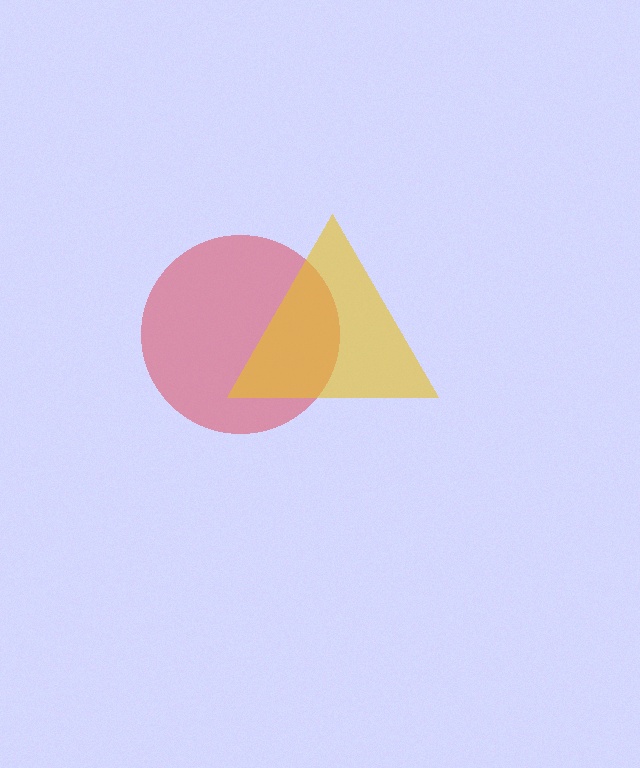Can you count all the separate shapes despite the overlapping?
Yes, there are 2 separate shapes.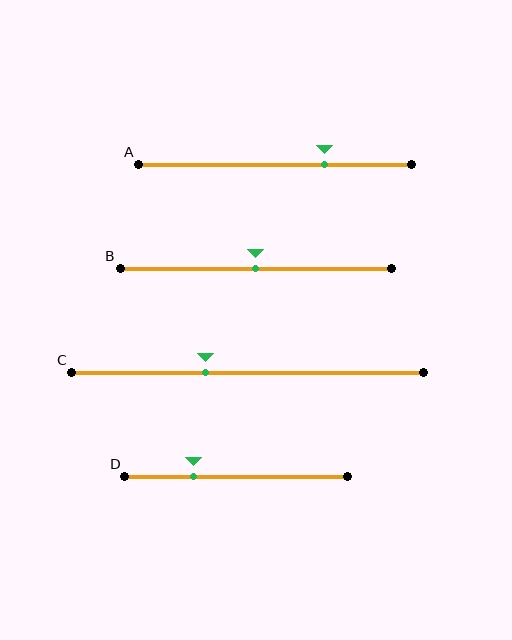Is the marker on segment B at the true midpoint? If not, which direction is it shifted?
Yes, the marker on segment B is at the true midpoint.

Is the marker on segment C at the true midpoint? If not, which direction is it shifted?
No, the marker on segment C is shifted to the left by about 12% of the segment length.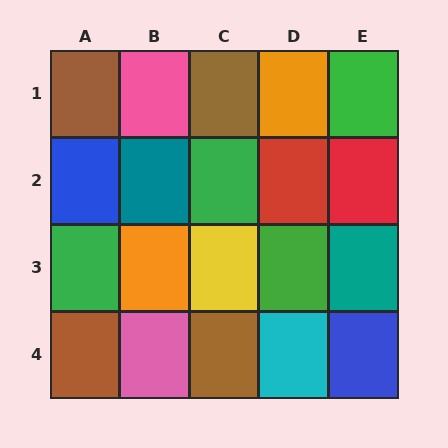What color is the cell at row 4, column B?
Pink.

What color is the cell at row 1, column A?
Brown.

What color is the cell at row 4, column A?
Brown.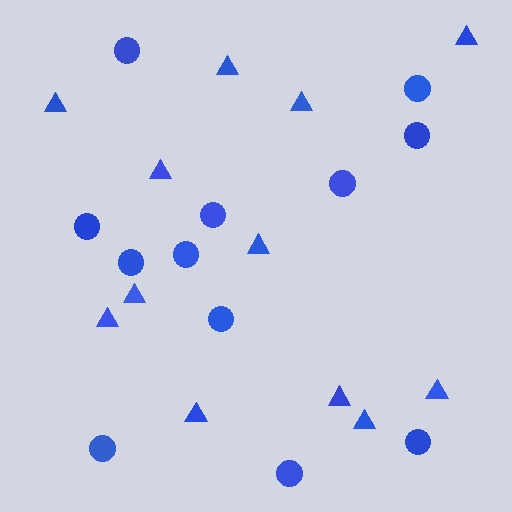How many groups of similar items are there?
There are 2 groups: one group of circles (12) and one group of triangles (12).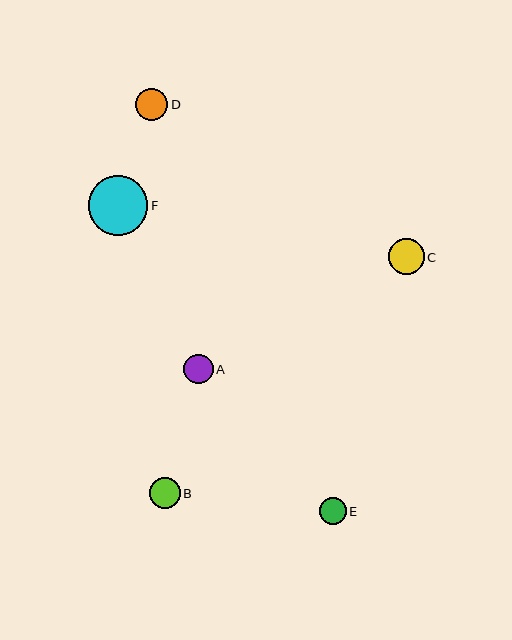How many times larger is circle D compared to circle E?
Circle D is approximately 1.2 times the size of circle E.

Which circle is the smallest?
Circle E is the smallest with a size of approximately 27 pixels.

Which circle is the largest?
Circle F is the largest with a size of approximately 59 pixels.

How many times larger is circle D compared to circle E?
Circle D is approximately 1.2 times the size of circle E.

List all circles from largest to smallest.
From largest to smallest: F, C, D, B, A, E.